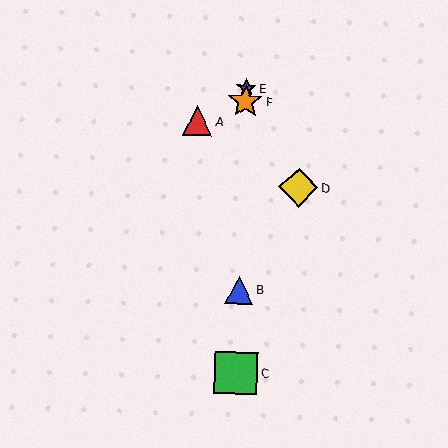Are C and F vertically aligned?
Yes, both are at x≈236.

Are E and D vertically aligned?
No, E is at x≈246 and D is at x≈298.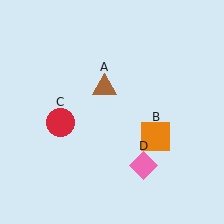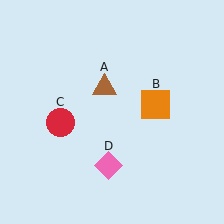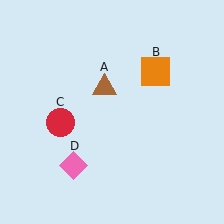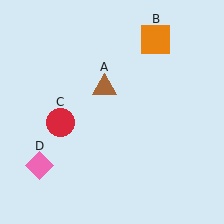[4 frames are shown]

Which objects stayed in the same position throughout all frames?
Brown triangle (object A) and red circle (object C) remained stationary.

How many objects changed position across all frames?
2 objects changed position: orange square (object B), pink diamond (object D).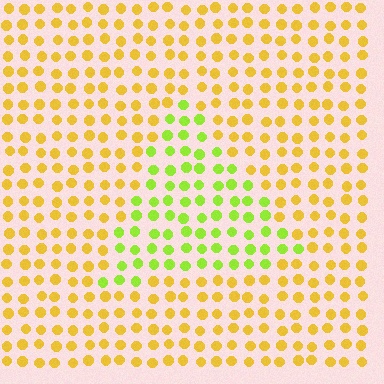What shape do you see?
I see a triangle.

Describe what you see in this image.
The image is filled with small yellow elements in a uniform arrangement. A triangle-shaped region is visible where the elements are tinted to a slightly different hue, forming a subtle color boundary.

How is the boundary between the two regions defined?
The boundary is defined purely by a slight shift in hue (about 43 degrees). Spacing, size, and orientation are identical on both sides.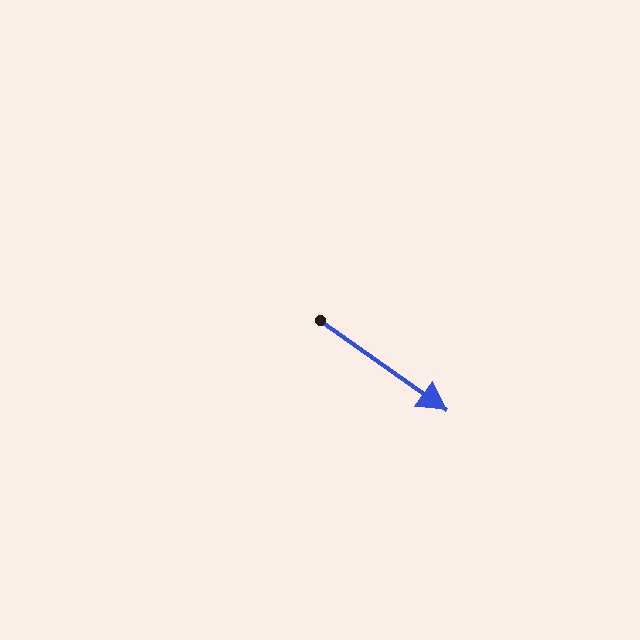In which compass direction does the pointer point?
Southeast.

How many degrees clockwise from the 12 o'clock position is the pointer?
Approximately 125 degrees.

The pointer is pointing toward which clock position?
Roughly 4 o'clock.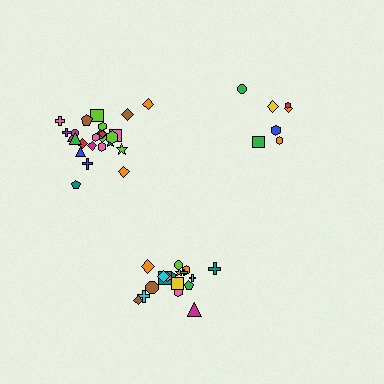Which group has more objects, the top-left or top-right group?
The top-left group.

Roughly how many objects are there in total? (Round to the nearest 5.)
Roughly 50 objects in total.